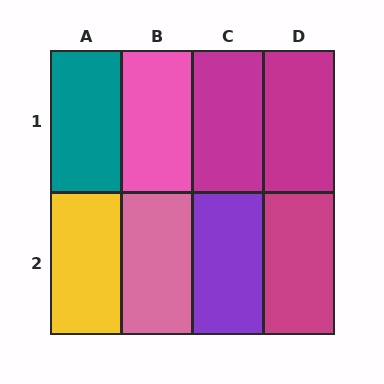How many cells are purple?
1 cell is purple.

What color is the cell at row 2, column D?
Magenta.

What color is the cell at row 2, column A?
Yellow.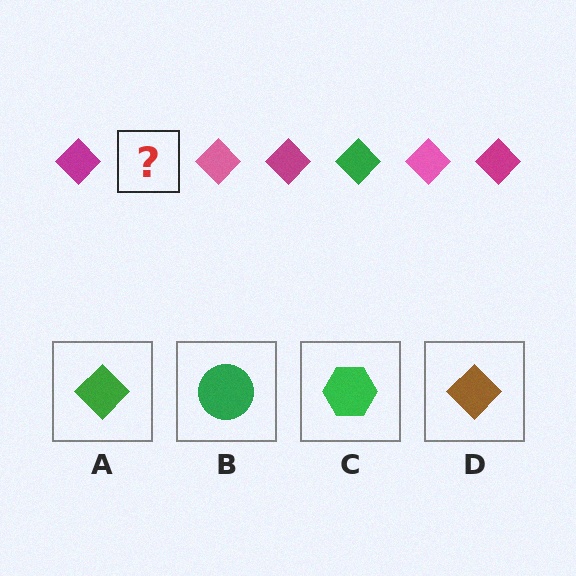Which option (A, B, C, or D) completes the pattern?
A.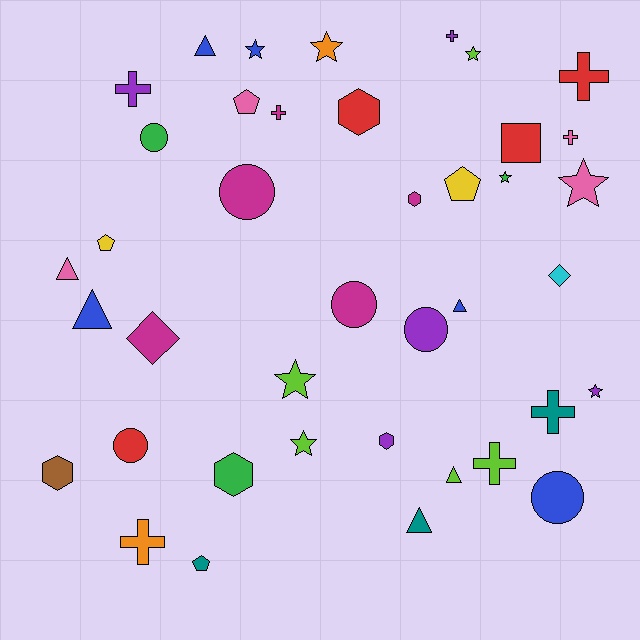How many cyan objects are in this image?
There is 1 cyan object.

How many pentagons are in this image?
There are 4 pentagons.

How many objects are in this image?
There are 40 objects.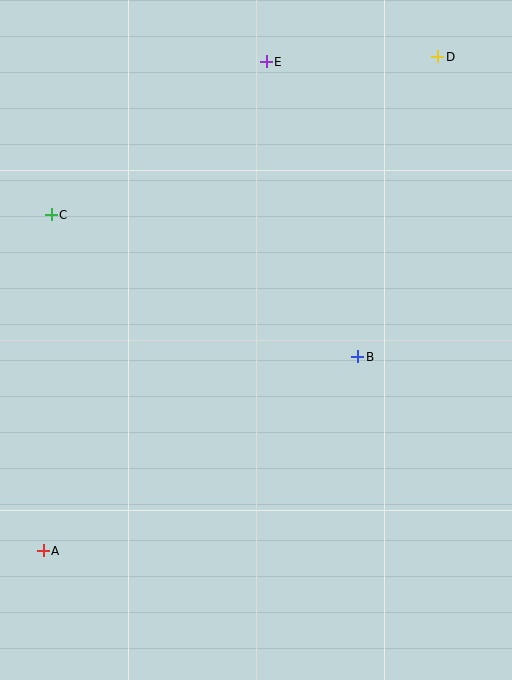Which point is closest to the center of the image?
Point B at (358, 357) is closest to the center.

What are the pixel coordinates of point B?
Point B is at (358, 357).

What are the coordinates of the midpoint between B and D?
The midpoint between B and D is at (398, 207).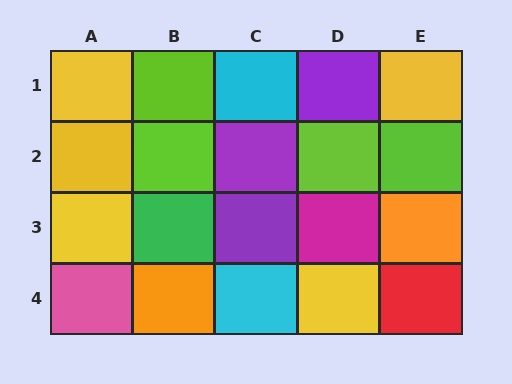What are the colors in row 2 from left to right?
Yellow, lime, purple, lime, lime.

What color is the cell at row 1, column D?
Purple.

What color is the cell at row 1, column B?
Lime.